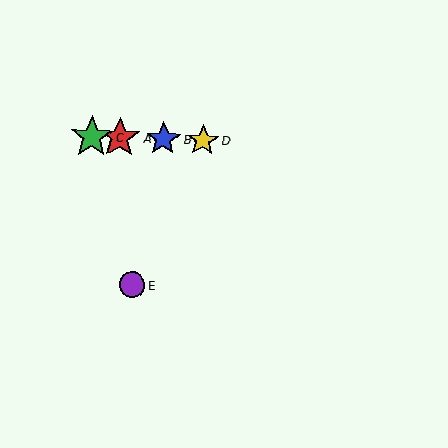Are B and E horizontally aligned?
No, B is at y≈139 and E is at y≈285.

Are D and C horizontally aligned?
Yes, both are at y≈140.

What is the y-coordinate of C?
Object C is at y≈137.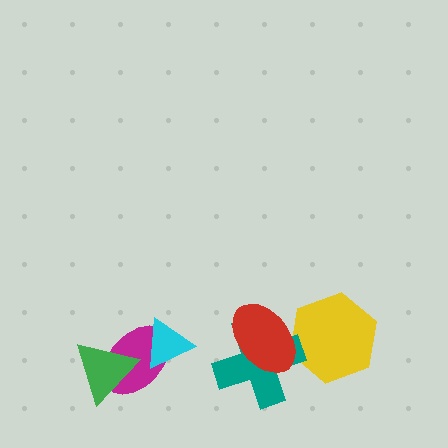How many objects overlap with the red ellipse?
2 objects overlap with the red ellipse.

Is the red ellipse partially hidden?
No, no other shape covers it.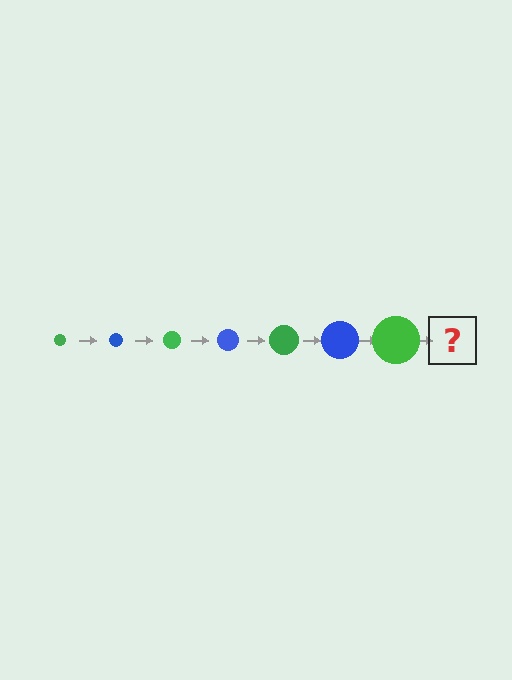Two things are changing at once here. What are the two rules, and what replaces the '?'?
The two rules are that the circle grows larger each step and the color cycles through green and blue. The '?' should be a blue circle, larger than the previous one.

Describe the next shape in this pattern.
It should be a blue circle, larger than the previous one.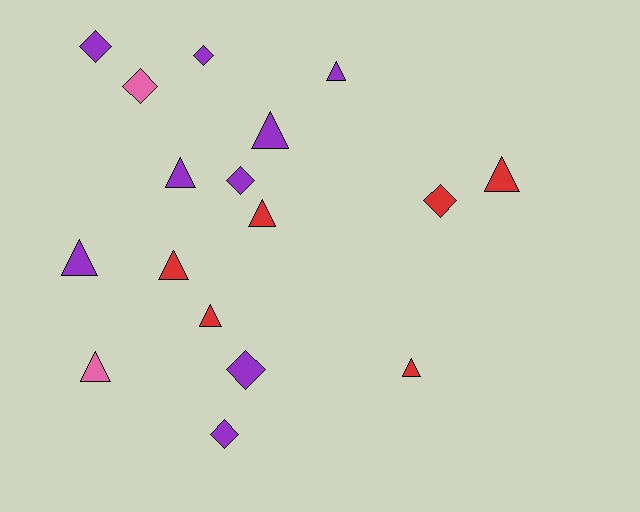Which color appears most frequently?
Purple, with 9 objects.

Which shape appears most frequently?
Triangle, with 10 objects.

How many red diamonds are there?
There is 1 red diamond.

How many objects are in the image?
There are 17 objects.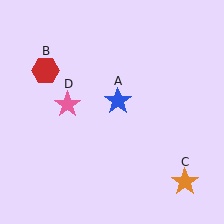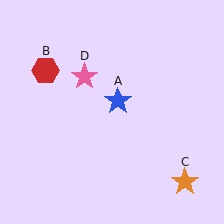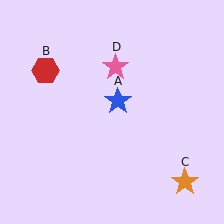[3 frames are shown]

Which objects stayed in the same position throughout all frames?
Blue star (object A) and red hexagon (object B) and orange star (object C) remained stationary.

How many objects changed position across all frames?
1 object changed position: pink star (object D).